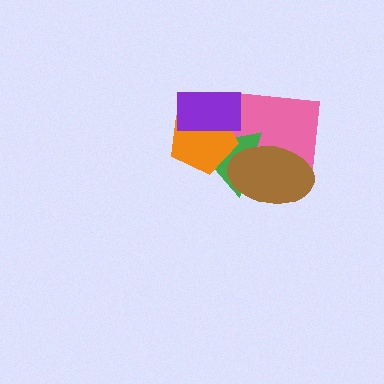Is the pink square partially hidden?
Yes, it is partially covered by another shape.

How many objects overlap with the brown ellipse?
2 objects overlap with the brown ellipse.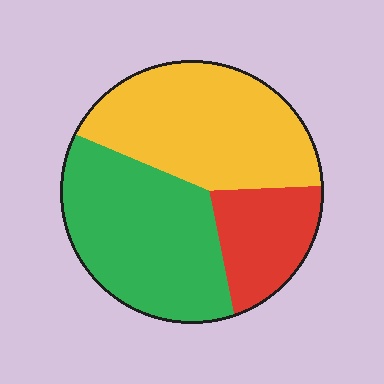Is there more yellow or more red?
Yellow.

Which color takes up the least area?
Red, at roughly 20%.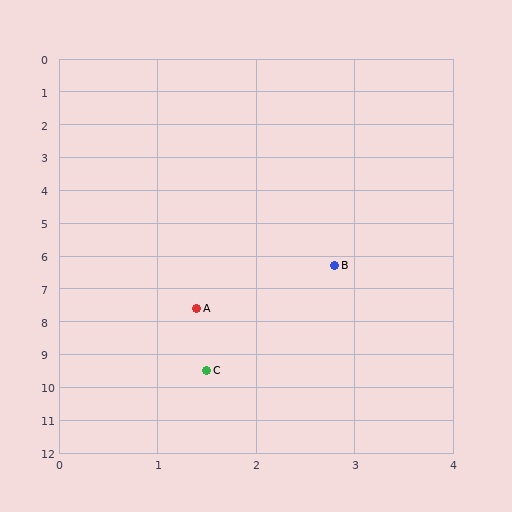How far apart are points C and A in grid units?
Points C and A are about 1.9 grid units apart.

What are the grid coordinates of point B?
Point B is at approximately (2.8, 6.3).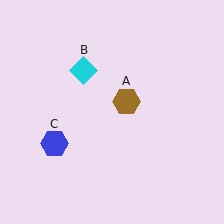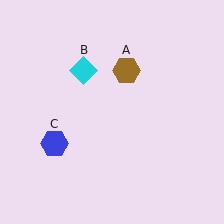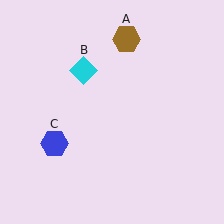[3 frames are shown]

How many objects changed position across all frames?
1 object changed position: brown hexagon (object A).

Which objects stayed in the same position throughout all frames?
Cyan diamond (object B) and blue hexagon (object C) remained stationary.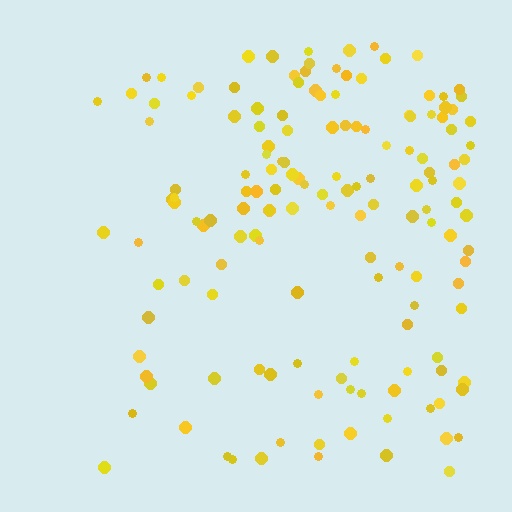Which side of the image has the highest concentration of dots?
The right.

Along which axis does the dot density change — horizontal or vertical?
Horizontal.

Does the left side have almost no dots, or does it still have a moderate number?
Still a moderate number, just noticeably fewer than the right.